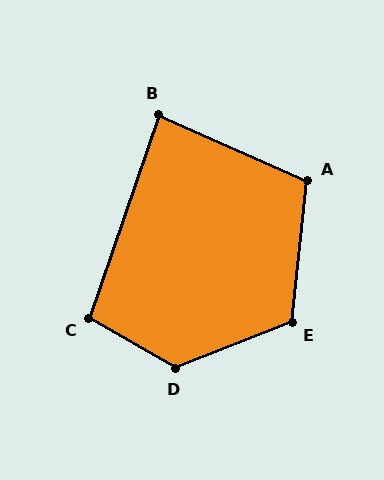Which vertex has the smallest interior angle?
B, at approximately 85 degrees.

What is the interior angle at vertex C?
Approximately 101 degrees (obtuse).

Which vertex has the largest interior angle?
D, at approximately 128 degrees.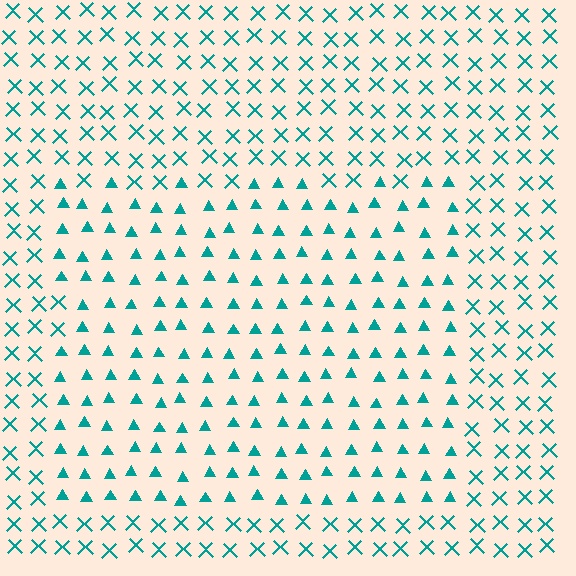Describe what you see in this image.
The image is filled with small teal elements arranged in a uniform grid. A rectangle-shaped region contains triangles, while the surrounding area contains X marks. The boundary is defined purely by the change in element shape.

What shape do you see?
I see a rectangle.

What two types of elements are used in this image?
The image uses triangles inside the rectangle region and X marks outside it.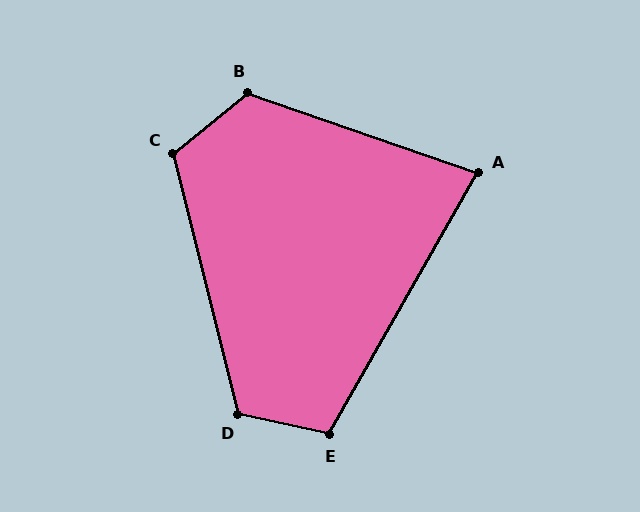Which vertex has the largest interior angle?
B, at approximately 121 degrees.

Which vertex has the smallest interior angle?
A, at approximately 80 degrees.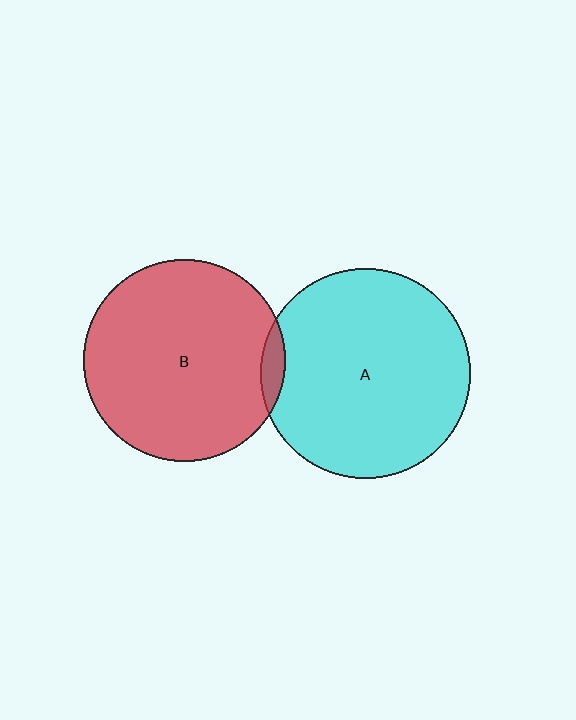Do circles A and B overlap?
Yes.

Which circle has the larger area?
Circle A (cyan).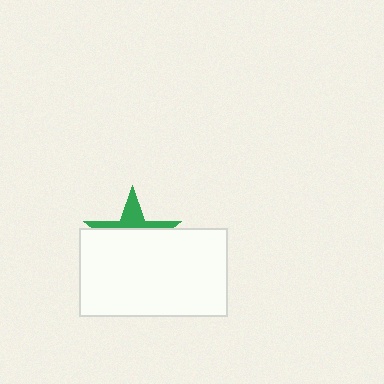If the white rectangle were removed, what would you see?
You would see the complete green star.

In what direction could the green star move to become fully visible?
The green star could move up. That would shift it out from behind the white rectangle entirely.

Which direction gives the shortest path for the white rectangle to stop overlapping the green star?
Moving down gives the shortest separation.